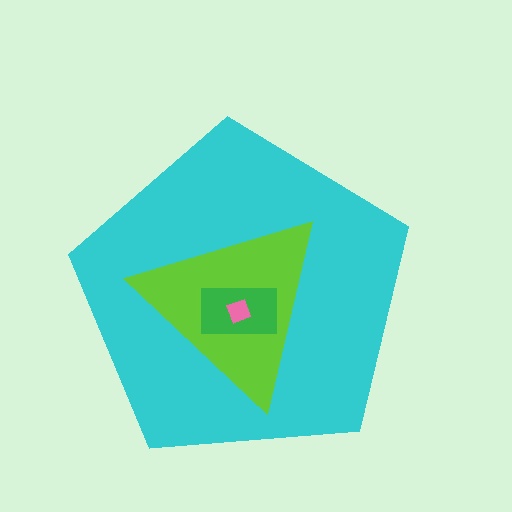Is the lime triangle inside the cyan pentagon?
Yes.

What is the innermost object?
The pink square.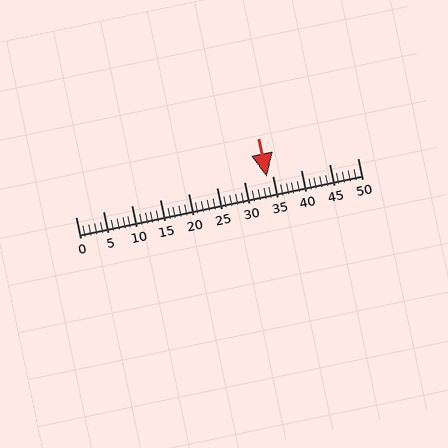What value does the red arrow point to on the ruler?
The red arrow points to approximately 34.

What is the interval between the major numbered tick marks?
The major tick marks are spaced 5 units apart.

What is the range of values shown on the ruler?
The ruler shows values from 0 to 50.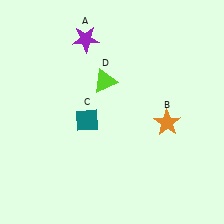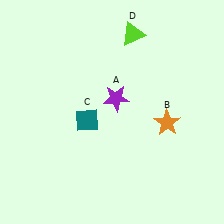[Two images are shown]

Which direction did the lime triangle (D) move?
The lime triangle (D) moved up.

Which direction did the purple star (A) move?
The purple star (A) moved down.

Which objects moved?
The objects that moved are: the purple star (A), the lime triangle (D).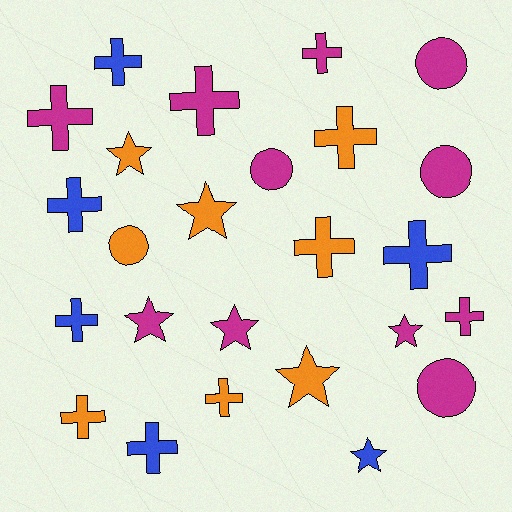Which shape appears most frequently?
Cross, with 13 objects.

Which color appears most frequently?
Magenta, with 11 objects.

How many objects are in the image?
There are 25 objects.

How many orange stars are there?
There are 3 orange stars.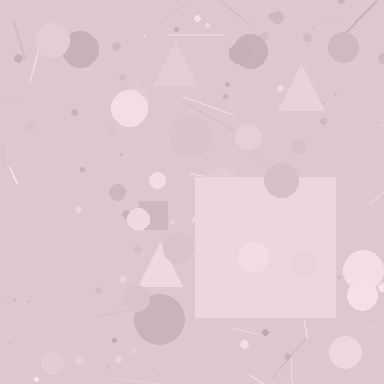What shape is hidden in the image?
A square is hidden in the image.